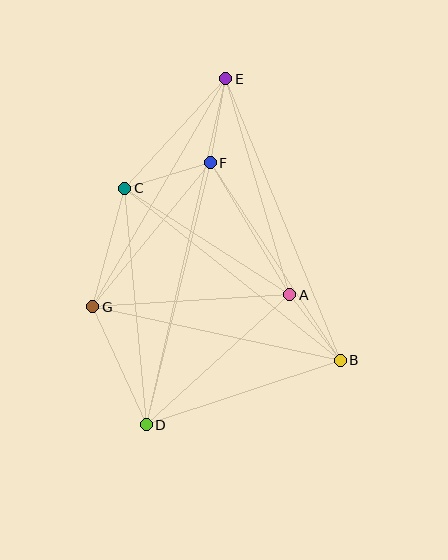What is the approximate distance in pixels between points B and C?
The distance between B and C is approximately 276 pixels.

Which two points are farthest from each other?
Points D and E are farthest from each other.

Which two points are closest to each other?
Points A and B are closest to each other.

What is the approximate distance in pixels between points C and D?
The distance between C and D is approximately 238 pixels.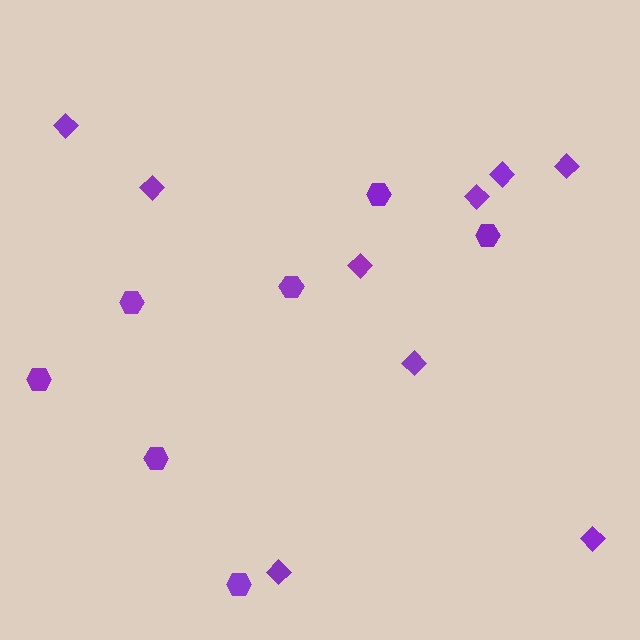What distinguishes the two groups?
There are 2 groups: one group of diamonds (9) and one group of hexagons (7).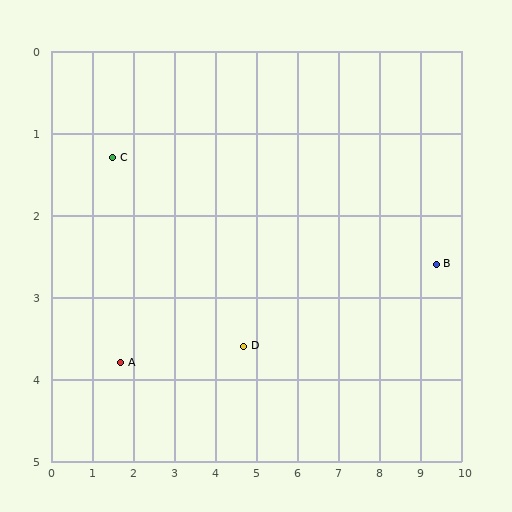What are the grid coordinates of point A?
Point A is at approximately (1.7, 3.8).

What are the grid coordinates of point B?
Point B is at approximately (9.4, 2.6).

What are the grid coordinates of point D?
Point D is at approximately (4.7, 3.6).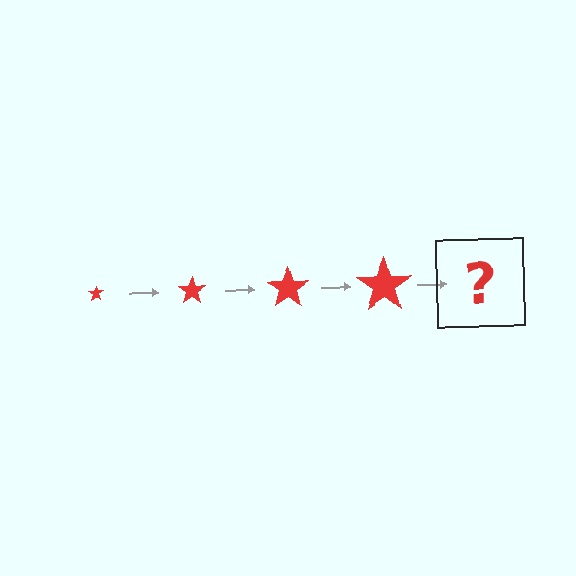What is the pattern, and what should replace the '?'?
The pattern is that the star gets progressively larger each step. The '?' should be a red star, larger than the previous one.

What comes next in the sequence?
The next element should be a red star, larger than the previous one.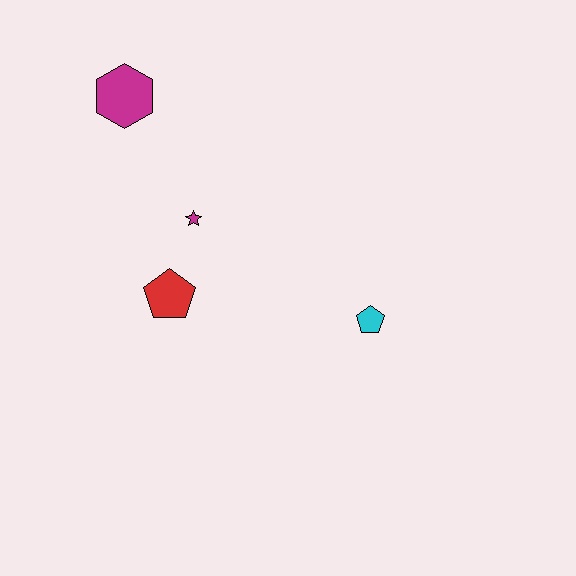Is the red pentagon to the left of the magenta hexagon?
No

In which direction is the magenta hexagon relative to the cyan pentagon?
The magenta hexagon is to the left of the cyan pentagon.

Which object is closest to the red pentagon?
The magenta star is closest to the red pentagon.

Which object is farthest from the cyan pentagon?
The magenta hexagon is farthest from the cyan pentagon.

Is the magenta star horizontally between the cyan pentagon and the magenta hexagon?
Yes